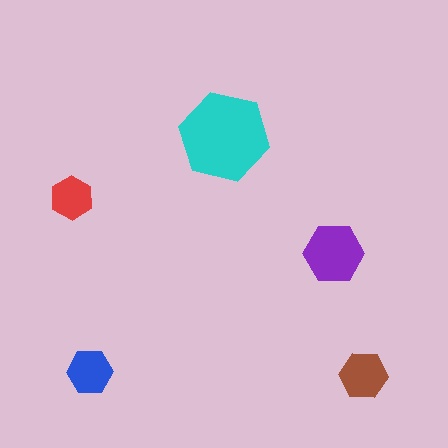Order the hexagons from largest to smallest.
the cyan one, the purple one, the brown one, the blue one, the red one.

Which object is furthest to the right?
The brown hexagon is rightmost.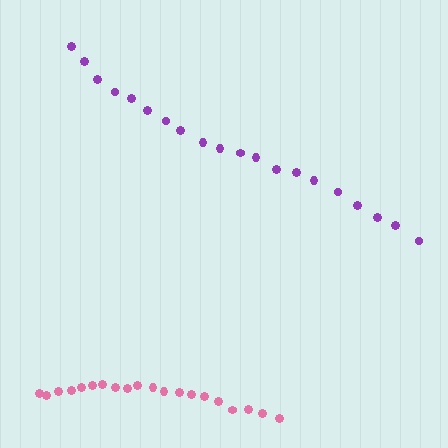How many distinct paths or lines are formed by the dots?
There are 2 distinct paths.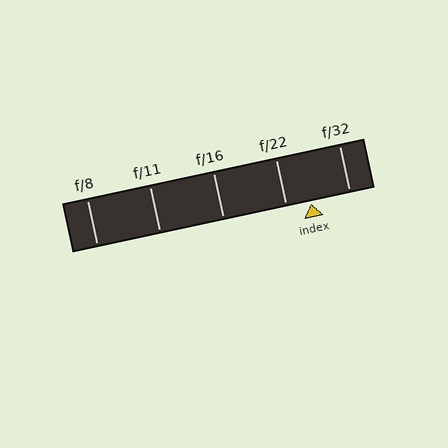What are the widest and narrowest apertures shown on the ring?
The widest aperture shown is f/8 and the narrowest is f/32.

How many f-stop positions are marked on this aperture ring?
There are 5 f-stop positions marked.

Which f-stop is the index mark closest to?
The index mark is closest to f/22.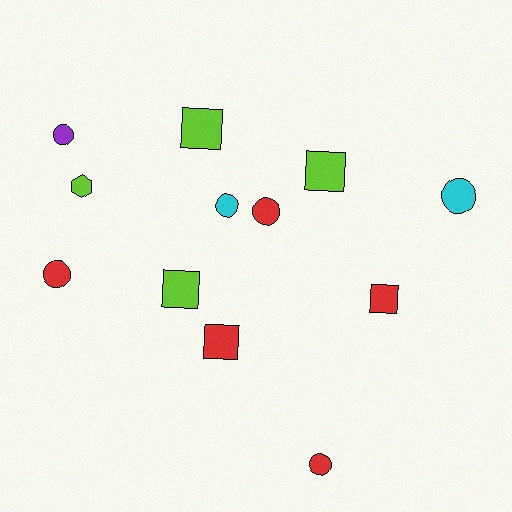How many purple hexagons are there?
There are no purple hexagons.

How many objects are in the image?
There are 12 objects.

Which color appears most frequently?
Red, with 5 objects.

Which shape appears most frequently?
Circle, with 6 objects.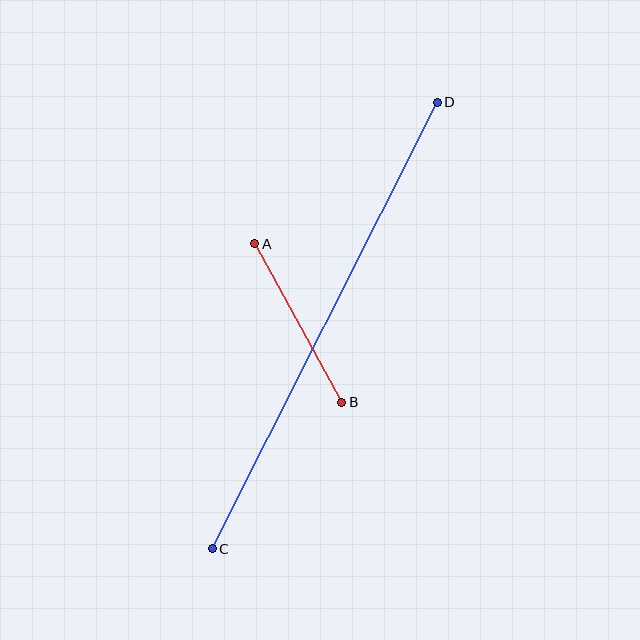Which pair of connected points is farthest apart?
Points C and D are farthest apart.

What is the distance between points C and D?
The distance is approximately 500 pixels.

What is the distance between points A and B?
The distance is approximately 181 pixels.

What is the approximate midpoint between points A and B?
The midpoint is at approximately (298, 323) pixels.